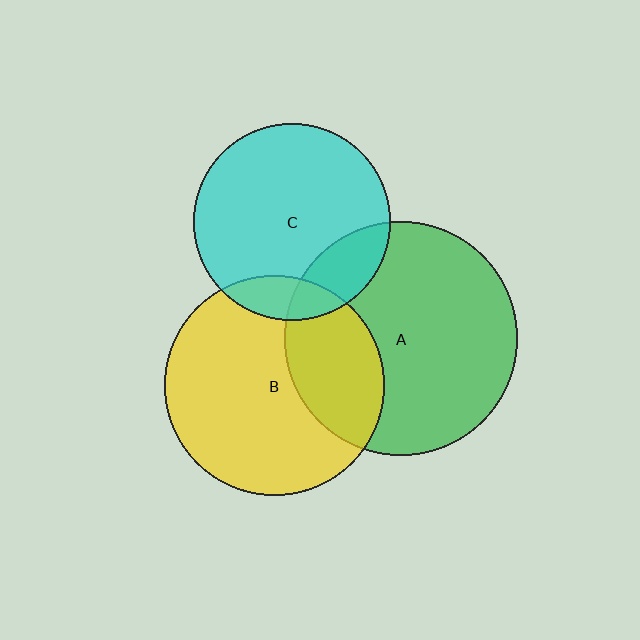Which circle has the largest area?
Circle A (green).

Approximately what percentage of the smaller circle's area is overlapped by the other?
Approximately 20%.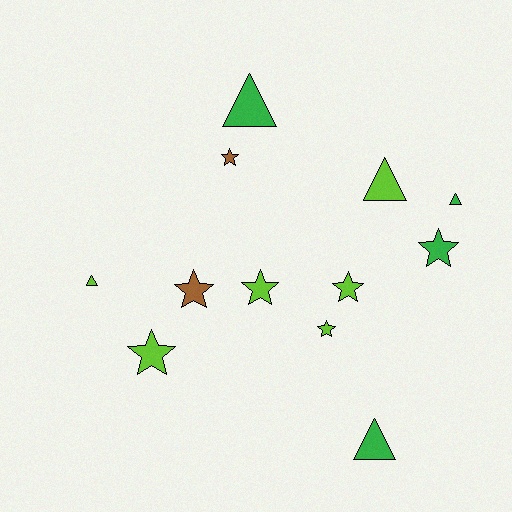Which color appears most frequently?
Lime, with 6 objects.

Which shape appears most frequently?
Star, with 7 objects.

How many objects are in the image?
There are 12 objects.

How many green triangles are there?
There are 3 green triangles.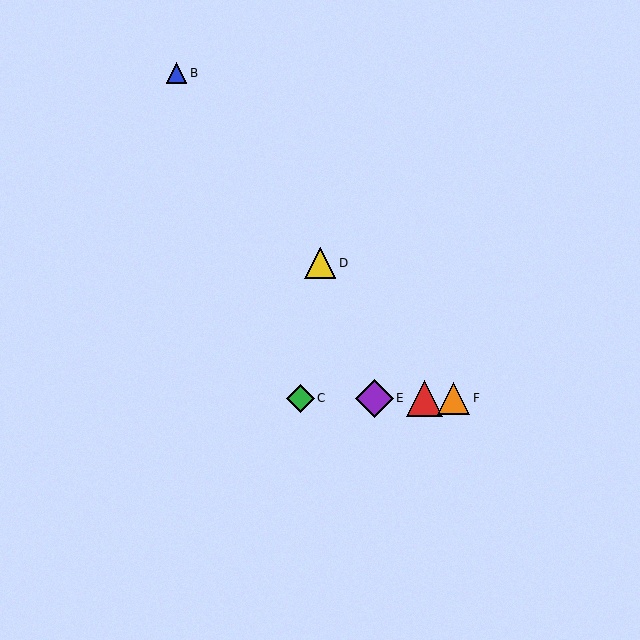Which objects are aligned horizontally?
Objects A, C, E, F are aligned horizontally.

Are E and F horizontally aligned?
Yes, both are at y≈398.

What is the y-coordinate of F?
Object F is at y≈398.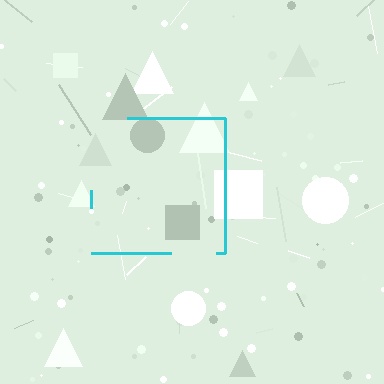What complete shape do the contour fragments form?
The contour fragments form a square.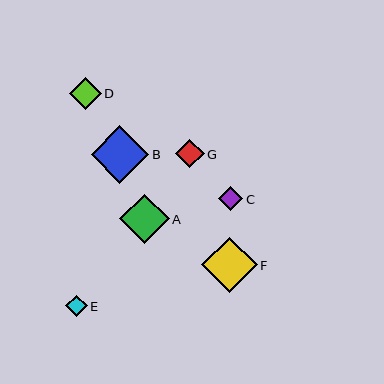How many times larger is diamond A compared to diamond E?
Diamond A is approximately 2.3 times the size of diamond E.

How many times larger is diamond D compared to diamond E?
Diamond D is approximately 1.5 times the size of diamond E.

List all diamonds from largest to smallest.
From largest to smallest: B, F, A, D, G, C, E.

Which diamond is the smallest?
Diamond E is the smallest with a size of approximately 22 pixels.